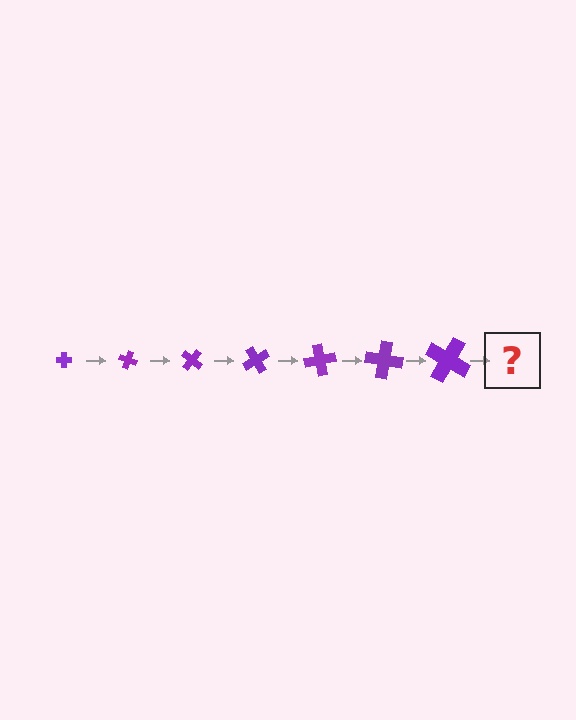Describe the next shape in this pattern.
It should be a cross, larger than the previous one and rotated 140 degrees from the start.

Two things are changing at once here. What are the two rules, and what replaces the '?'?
The two rules are that the cross grows larger each step and it rotates 20 degrees each step. The '?' should be a cross, larger than the previous one and rotated 140 degrees from the start.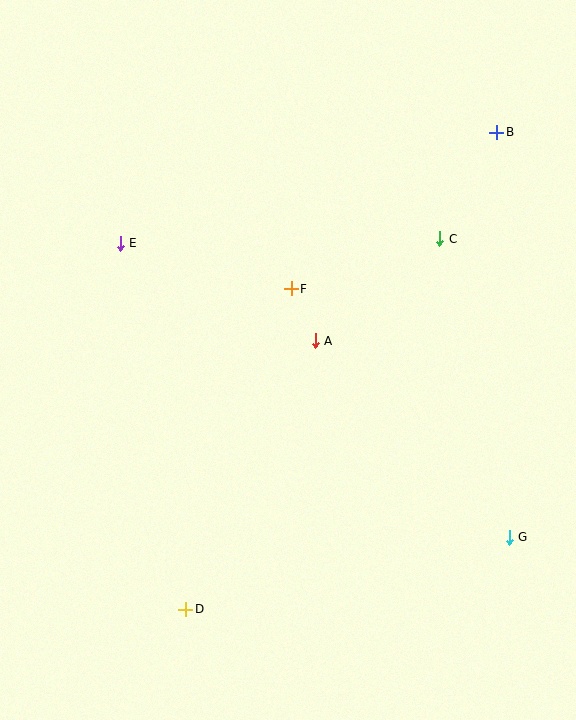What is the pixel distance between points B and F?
The distance between B and F is 258 pixels.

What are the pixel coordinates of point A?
Point A is at (315, 341).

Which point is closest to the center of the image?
Point A at (315, 341) is closest to the center.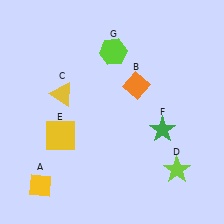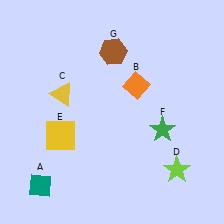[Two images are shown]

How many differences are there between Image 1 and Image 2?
There are 2 differences between the two images.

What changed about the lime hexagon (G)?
In Image 1, G is lime. In Image 2, it changed to brown.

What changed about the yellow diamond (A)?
In Image 1, A is yellow. In Image 2, it changed to teal.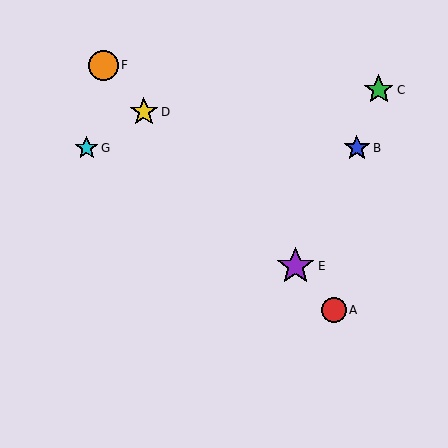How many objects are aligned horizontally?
2 objects (B, G) are aligned horizontally.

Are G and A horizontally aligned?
No, G is at y≈148 and A is at y≈310.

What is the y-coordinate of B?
Object B is at y≈148.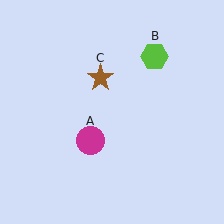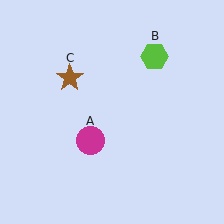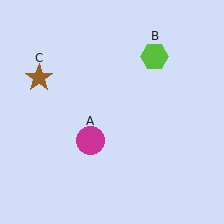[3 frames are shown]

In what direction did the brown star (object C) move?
The brown star (object C) moved left.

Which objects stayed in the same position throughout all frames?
Magenta circle (object A) and lime hexagon (object B) remained stationary.